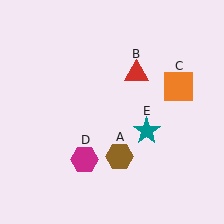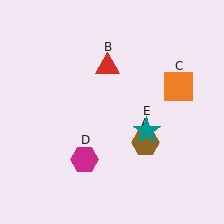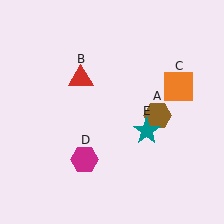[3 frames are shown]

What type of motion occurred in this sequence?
The brown hexagon (object A), red triangle (object B) rotated counterclockwise around the center of the scene.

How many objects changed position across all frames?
2 objects changed position: brown hexagon (object A), red triangle (object B).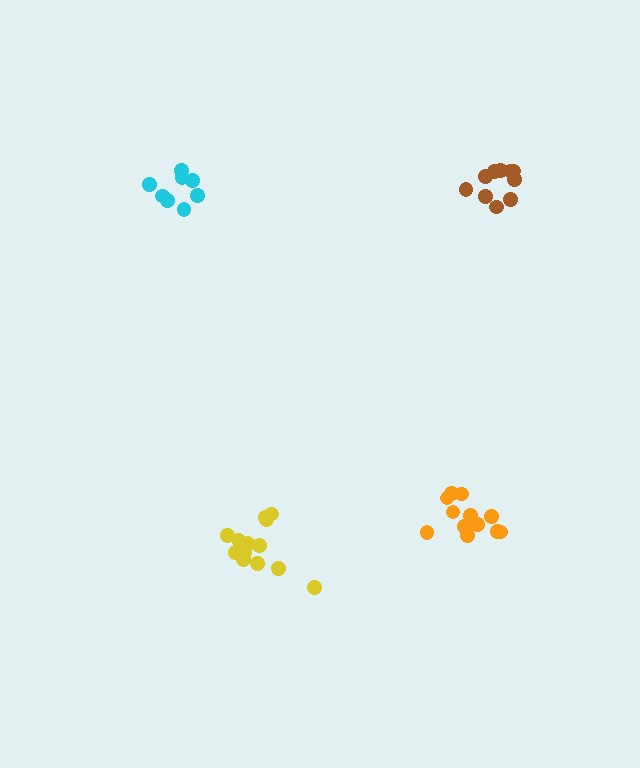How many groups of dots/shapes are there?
There are 4 groups.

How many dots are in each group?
Group 1: 13 dots, Group 2: 10 dots, Group 3: 13 dots, Group 4: 8 dots (44 total).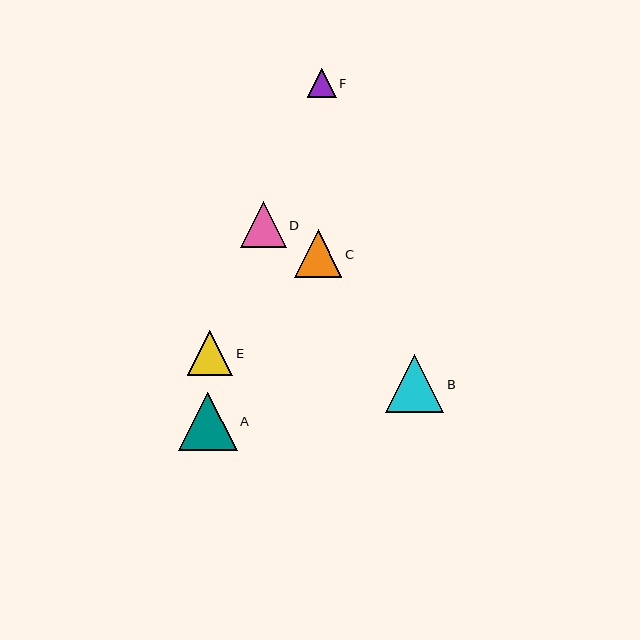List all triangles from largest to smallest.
From largest to smallest: A, B, C, D, E, F.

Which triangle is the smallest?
Triangle F is the smallest with a size of approximately 29 pixels.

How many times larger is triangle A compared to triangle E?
Triangle A is approximately 1.3 times the size of triangle E.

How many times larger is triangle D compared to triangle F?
Triangle D is approximately 1.6 times the size of triangle F.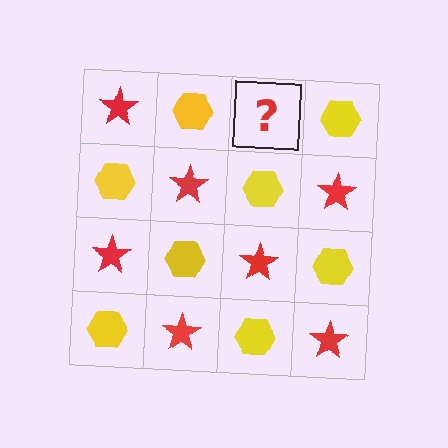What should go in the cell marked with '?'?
The missing cell should contain a red star.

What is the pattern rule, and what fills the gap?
The rule is that it alternates red star and yellow hexagon in a checkerboard pattern. The gap should be filled with a red star.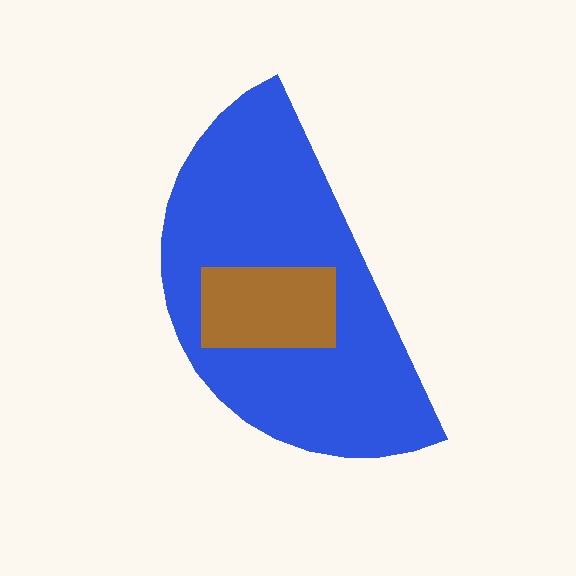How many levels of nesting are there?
2.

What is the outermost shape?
The blue semicircle.